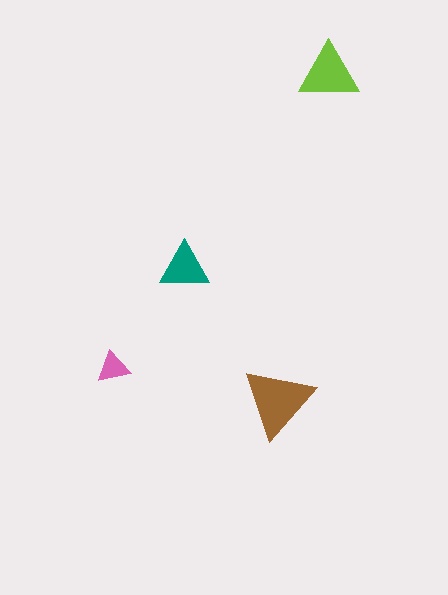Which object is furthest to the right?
The lime triangle is rightmost.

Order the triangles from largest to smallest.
the brown one, the lime one, the teal one, the pink one.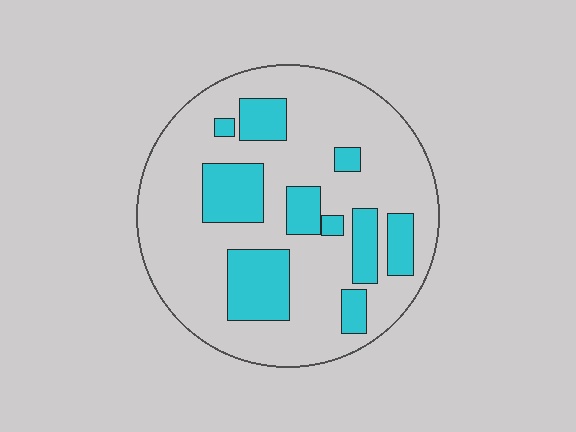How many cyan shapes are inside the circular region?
10.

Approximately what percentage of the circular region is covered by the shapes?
Approximately 25%.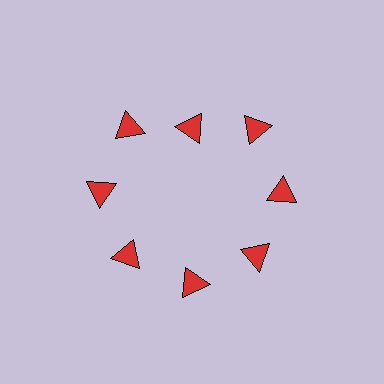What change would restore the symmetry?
The symmetry would be restored by moving it outward, back onto the ring so that all 8 triangles sit at equal angles and equal distance from the center.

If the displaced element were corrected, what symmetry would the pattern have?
It would have 8-fold rotational symmetry — the pattern would map onto itself every 45 degrees.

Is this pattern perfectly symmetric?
No. The 8 red triangles are arranged in a ring, but one element near the 12 o'clock position is pulled inward toward the center, breaking the 8-fold rotational symmetry.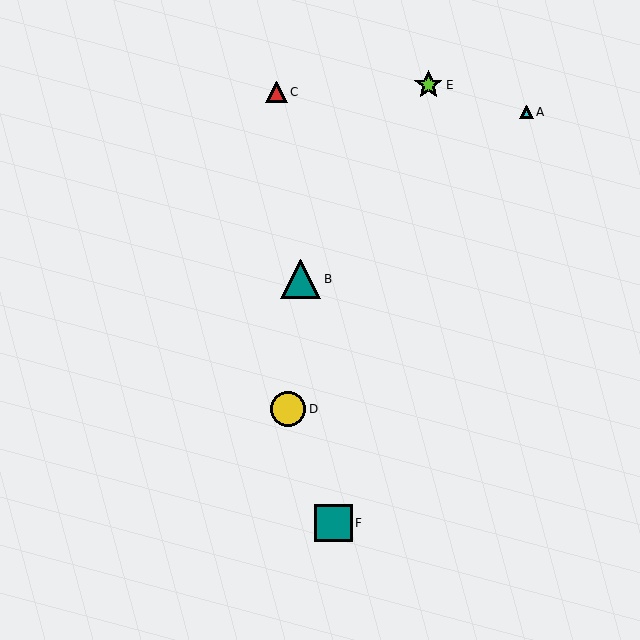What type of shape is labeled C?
Shape C is a red triangle.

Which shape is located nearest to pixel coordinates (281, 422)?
The yellow circle (labeled D) at (288, 409) is nearest to that location.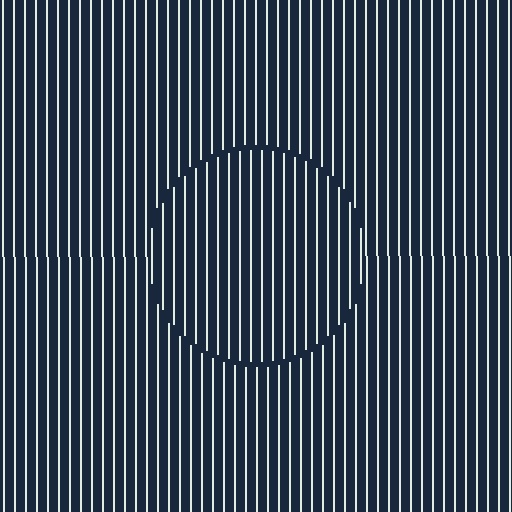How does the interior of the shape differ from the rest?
The interior of the shape contains the same grating, shifted by half a period — the contour is defined by the phase discontinuity where line-ends from the inner and outer gratings abut.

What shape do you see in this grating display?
An illusory circle. The interior of the shape contains the same grating, shifted by half a period — the contour is defined by the phase discontinuity where line-ends from the inner and outer gratings abut.